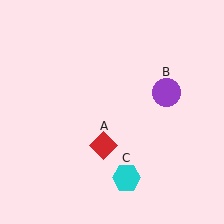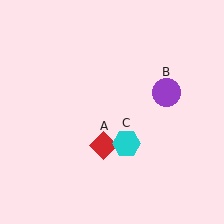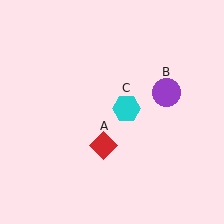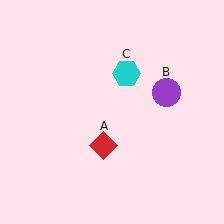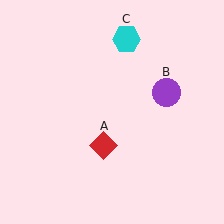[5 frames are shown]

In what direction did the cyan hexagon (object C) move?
The cyan hexagon (object C) moved up.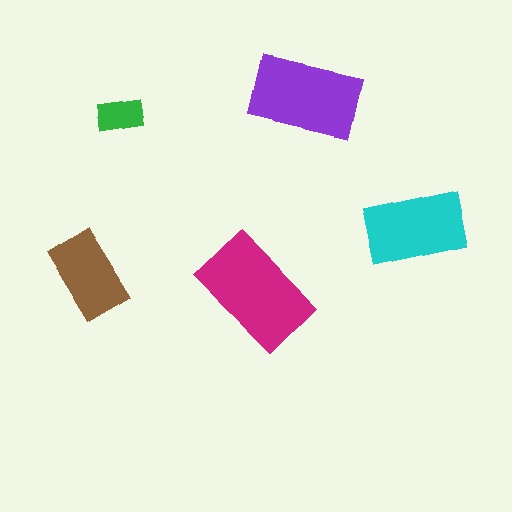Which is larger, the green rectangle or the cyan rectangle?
The cyan one.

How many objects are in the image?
There are 5 objects in the image.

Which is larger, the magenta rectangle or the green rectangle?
The magenta one.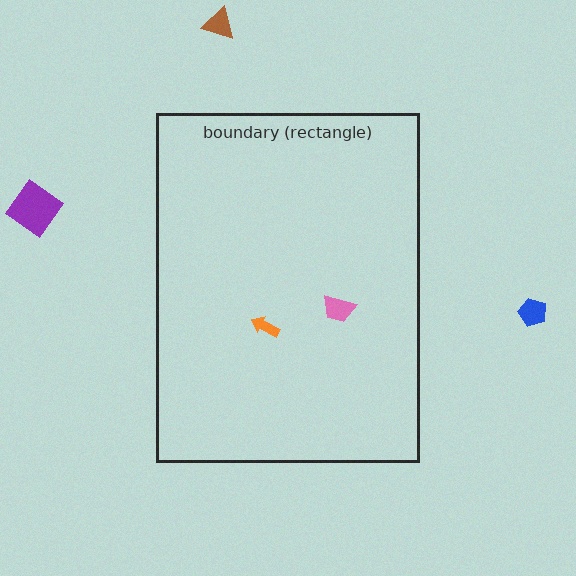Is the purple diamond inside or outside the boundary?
Outside.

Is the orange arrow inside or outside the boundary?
Inside.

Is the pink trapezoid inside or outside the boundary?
Inside.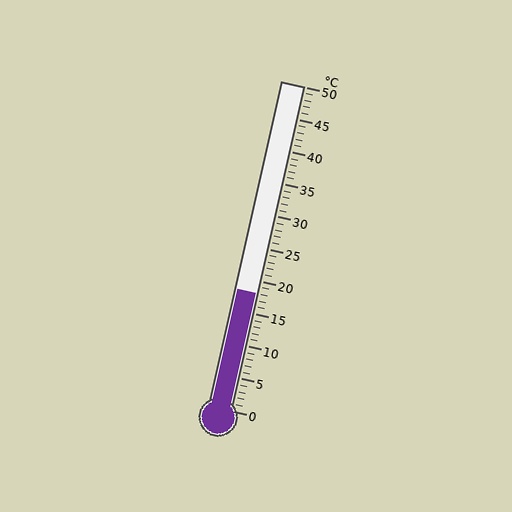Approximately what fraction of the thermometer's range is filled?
The thermometer is filled to approximately 35% of its range.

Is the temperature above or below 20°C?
The temperature is below 20°C.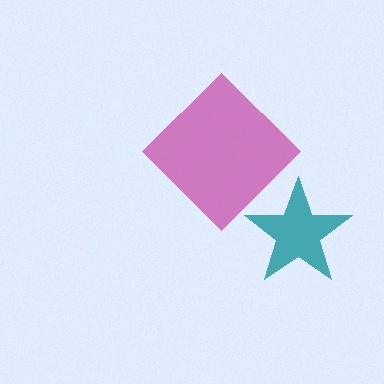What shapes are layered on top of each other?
The layered shapes are: a magenta diamond, a teal star.